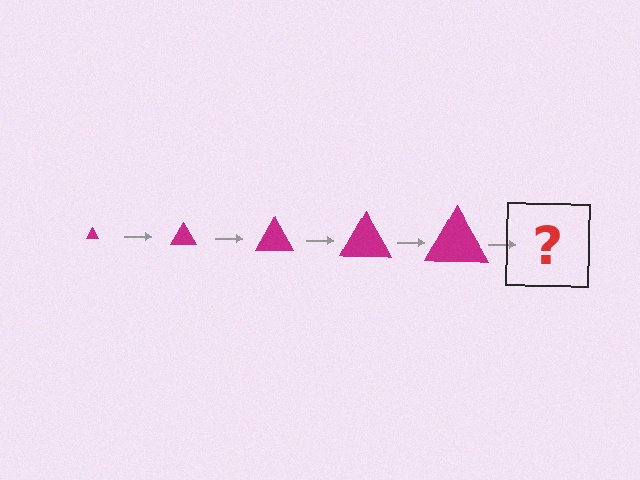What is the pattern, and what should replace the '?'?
The pattern is that the triangle gets progressively larger each step. The '?' should be a magenta triangle, larger than the previous one.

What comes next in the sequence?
The next element should be a magenta triangle, larger than the previous one.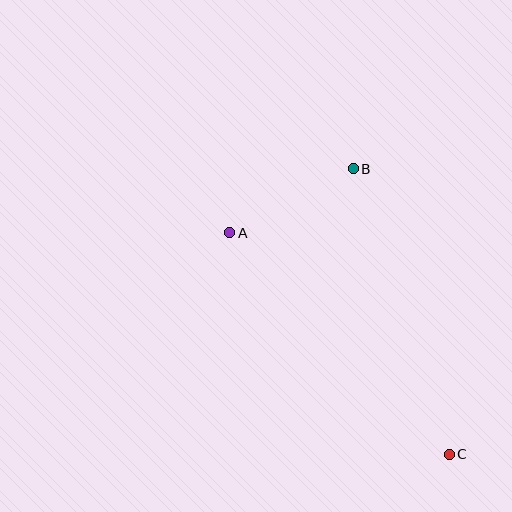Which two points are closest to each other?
Points A and B are closest to each other.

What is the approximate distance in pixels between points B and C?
The distance between B and C is approximately 301 pixels.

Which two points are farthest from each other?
Points A and C are farthest from each other.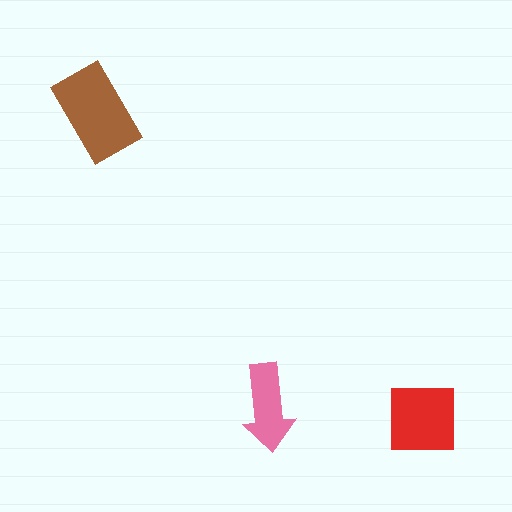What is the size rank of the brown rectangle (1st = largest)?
1st.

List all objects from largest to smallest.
The brown rectangle, the red square, the pink arrow.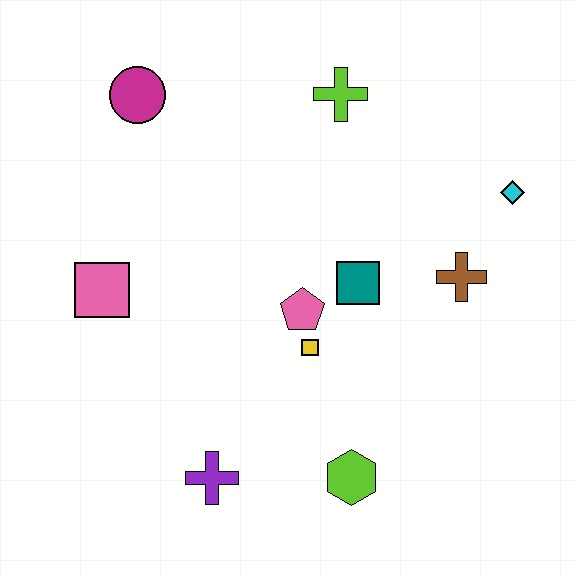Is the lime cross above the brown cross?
Yes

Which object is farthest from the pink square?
The cyan diamond is farthest from the pink square.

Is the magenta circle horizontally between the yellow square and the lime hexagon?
No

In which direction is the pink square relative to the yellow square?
The pink square is to the left of the yellow square.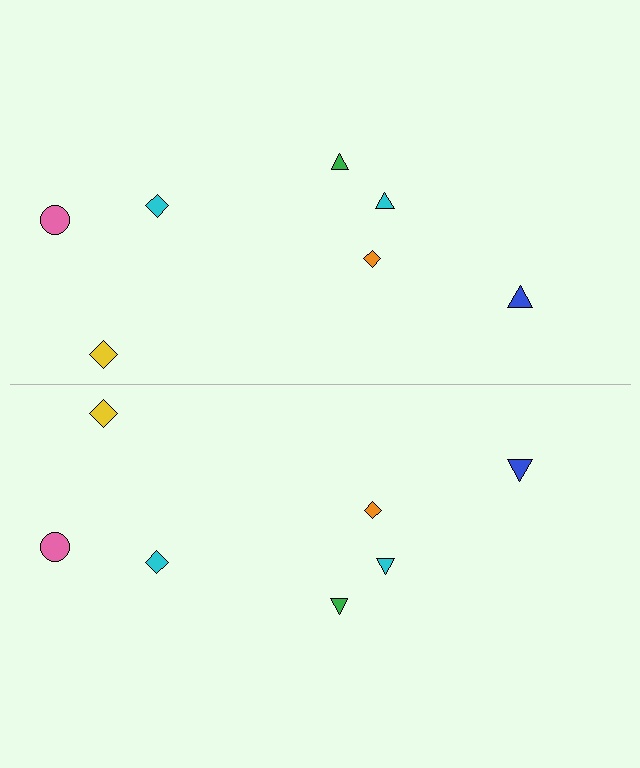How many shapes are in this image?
There are 14 shapes in this image.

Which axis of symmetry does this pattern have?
The pattern has a horizontal axis of symmetry running through the center of the image.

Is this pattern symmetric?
Yes, this pattern has bilateral (reflection) symmetry.